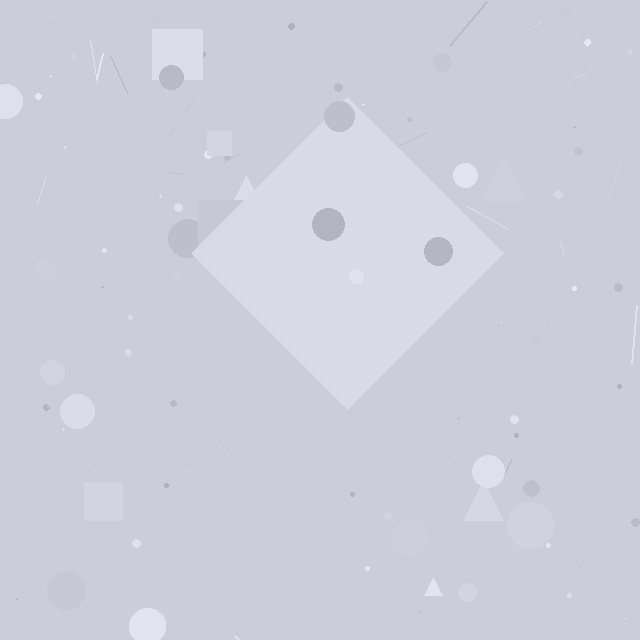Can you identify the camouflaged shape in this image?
The camouflaged shape is a diamond.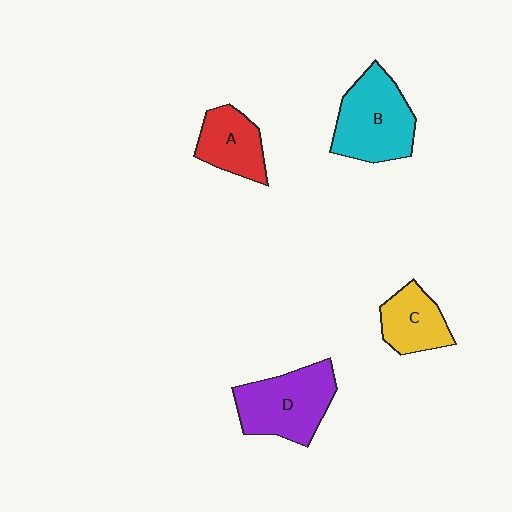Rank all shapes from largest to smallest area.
From largest to smallest: B (cyan), D (purple), A (red), C (yellow).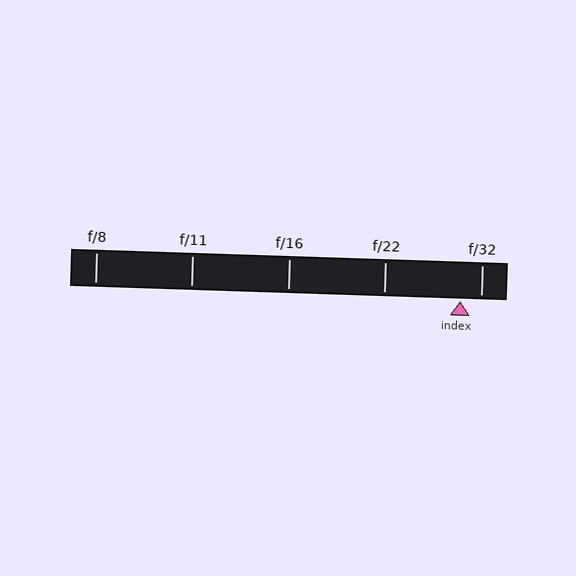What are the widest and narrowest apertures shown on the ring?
The widest aperture shown is f/8 and the narrowest is f/32.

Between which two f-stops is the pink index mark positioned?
The index mark is between f/22 and f/32.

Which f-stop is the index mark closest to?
The index mark is closest to f/32.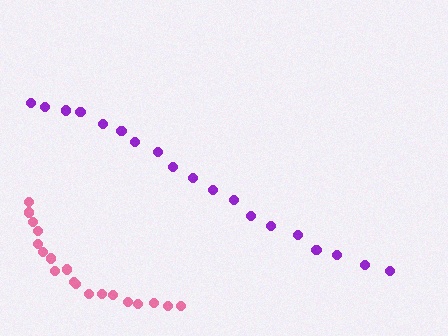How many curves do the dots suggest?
There are 2 distinct paths.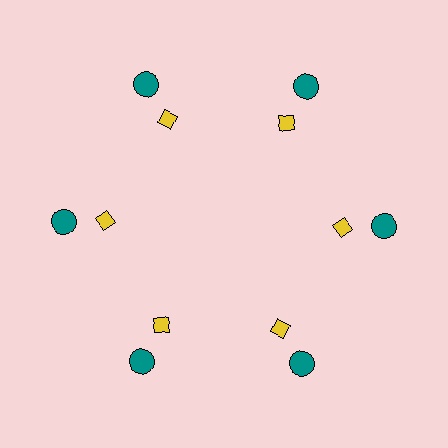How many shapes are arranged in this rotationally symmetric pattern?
There are 12 shapes, arranged in 6 groups of 2.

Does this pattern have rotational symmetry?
Yes, this pattern has 6-fold rotational symmetry. It looks the same after rotating 60 degrees around the center.